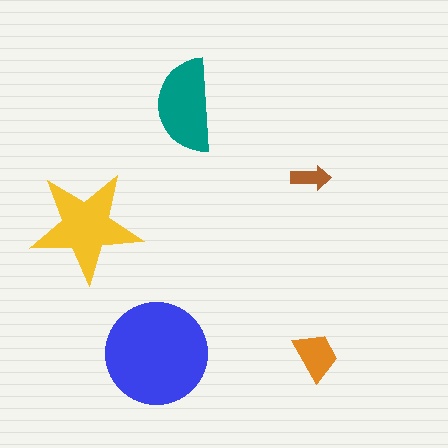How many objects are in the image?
There are 5 objects in the image.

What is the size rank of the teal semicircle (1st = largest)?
3rd.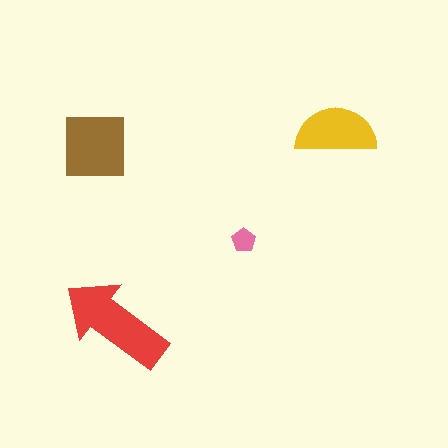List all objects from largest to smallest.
The red arrow, the brown square, the yellow semicircle, the pink pentagon.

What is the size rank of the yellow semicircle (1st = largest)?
3rd.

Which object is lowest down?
The red arrow is bottommost.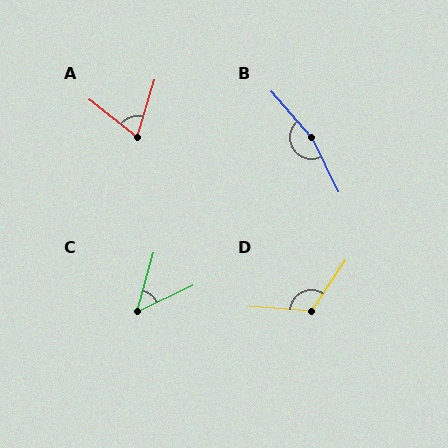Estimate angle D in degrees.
Approximately 119 degrees.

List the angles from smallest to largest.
C (49°), A (69°), D (119°), B (165°).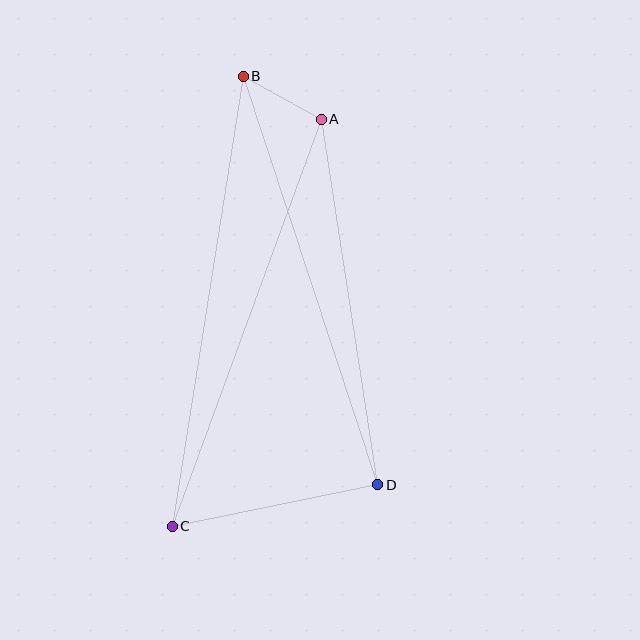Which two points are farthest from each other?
Points B and C are farthest from each other.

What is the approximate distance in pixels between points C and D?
The distance between C and D is approximately 210 pixels.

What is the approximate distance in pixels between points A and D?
The distance between A and D is approximately 370 pixels.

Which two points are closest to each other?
Points A and B are closest to each other.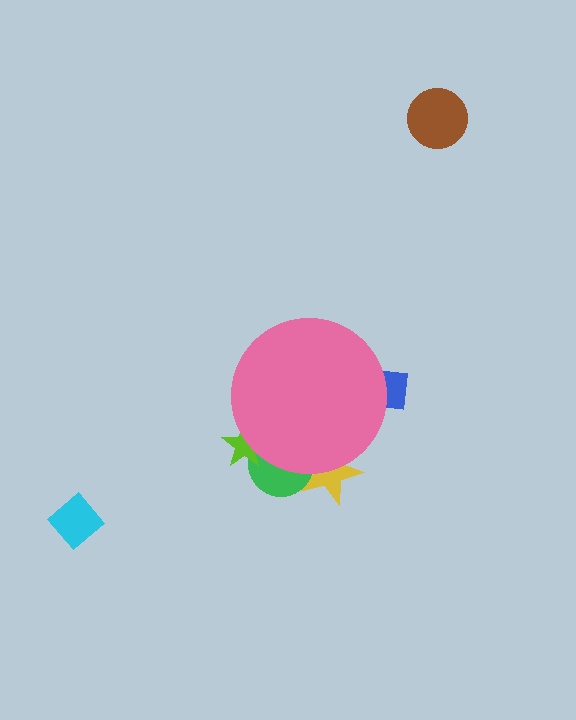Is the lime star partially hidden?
Yes, the lime star is partially hidden behind the pink circle.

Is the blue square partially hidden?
Yes, the blue square is partially hidden behind the pink circle.